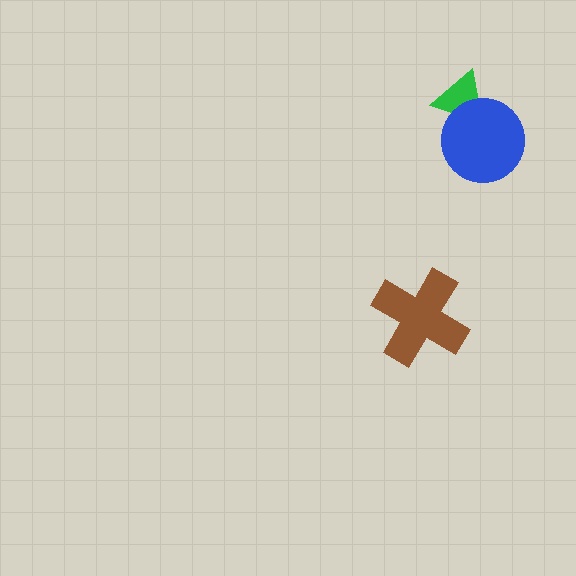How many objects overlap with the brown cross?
0 objects overlap with the brown cross.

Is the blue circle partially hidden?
No, no other shape covers it.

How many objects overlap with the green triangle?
1 object overlaps with the green triangle.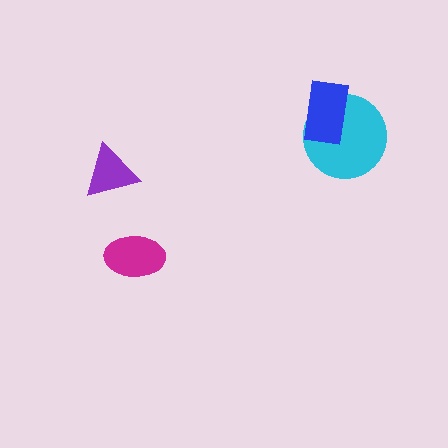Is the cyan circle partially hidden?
Yes, it is partially covered by another shape.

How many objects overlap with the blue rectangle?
1 object overlaps with the blue rectangle.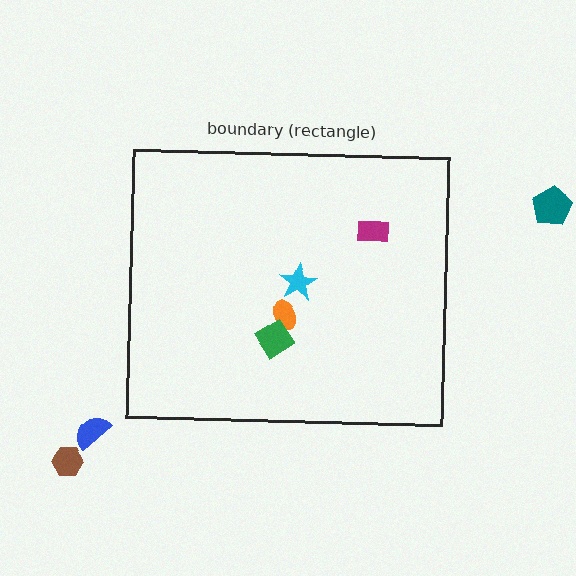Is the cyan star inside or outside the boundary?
Inside.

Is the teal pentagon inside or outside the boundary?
Outside.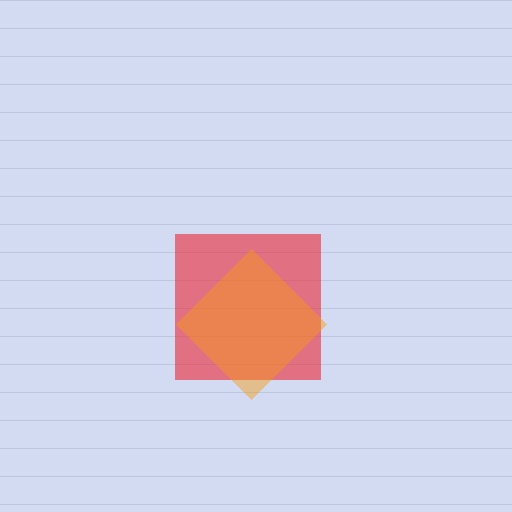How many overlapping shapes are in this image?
There are 2 overlapping shapes in the image.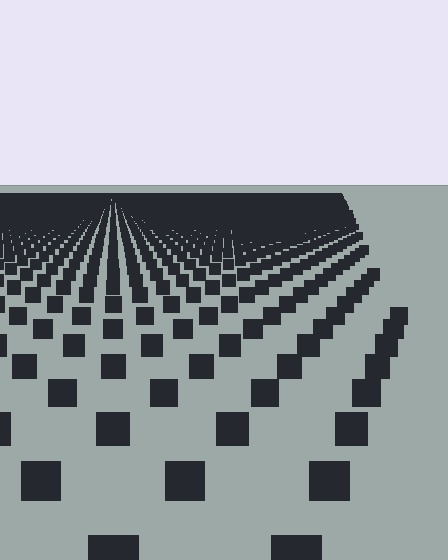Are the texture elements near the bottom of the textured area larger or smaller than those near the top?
Larger. Near the bottom, elements are closer to the viewer and appear at a bigger on-screen size.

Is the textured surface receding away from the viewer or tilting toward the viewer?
The surface is receding away from the viewer. Texture elements get smaller and denser toward the top.